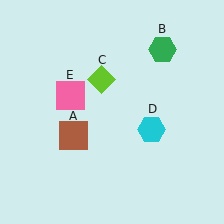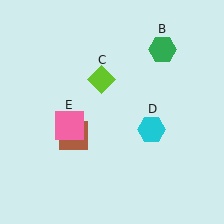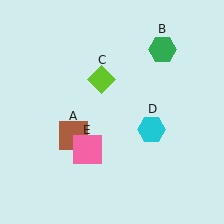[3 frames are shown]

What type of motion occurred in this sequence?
The pink square (object E) rotated counterclockwise around the center of the scene.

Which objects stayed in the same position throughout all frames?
Brown square (object A) and green hexagon (object B) and lime diamond (object C) and cyan hexagon (object D) remained stationary.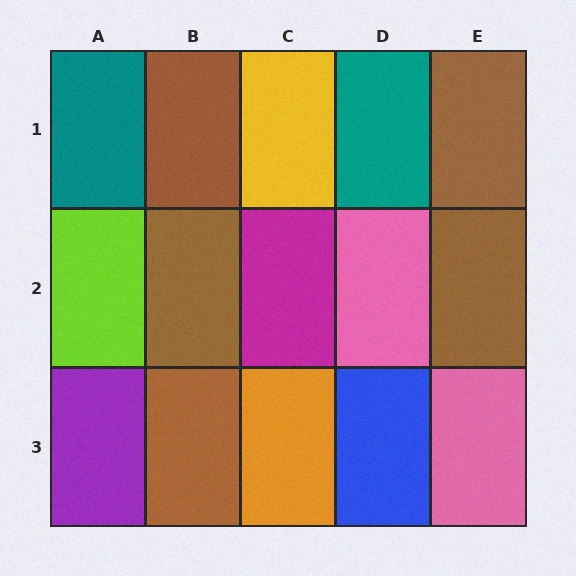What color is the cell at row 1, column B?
Brown.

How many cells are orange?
1 cell is orange.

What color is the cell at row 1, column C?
Yellow.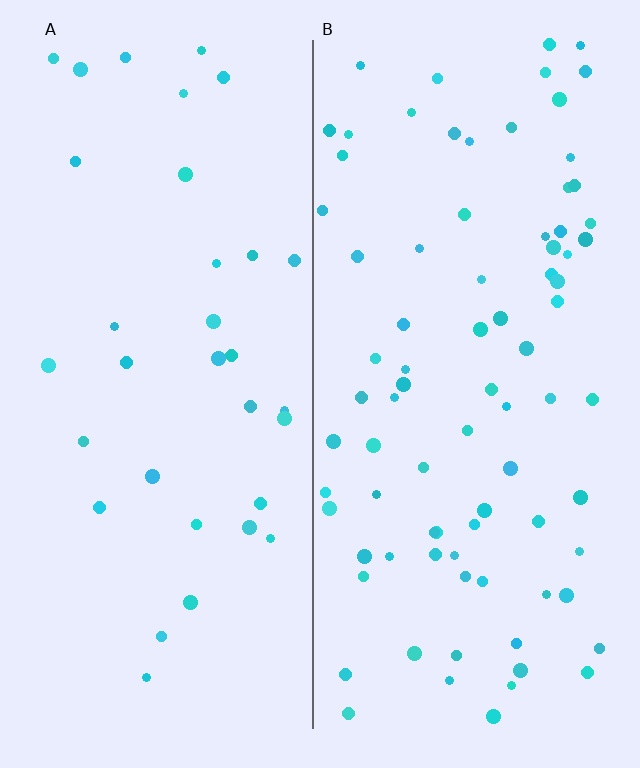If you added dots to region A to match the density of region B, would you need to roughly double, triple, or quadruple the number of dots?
Approximately double.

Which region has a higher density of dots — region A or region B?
B (the right).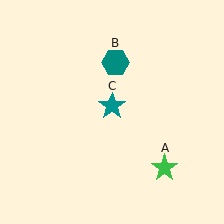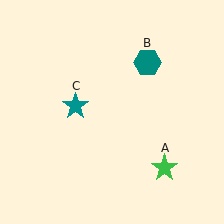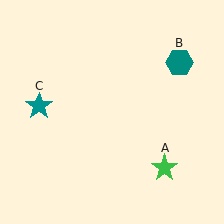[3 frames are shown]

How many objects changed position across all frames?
2 objects changed position: teal hexagon (object B), teal star (object C).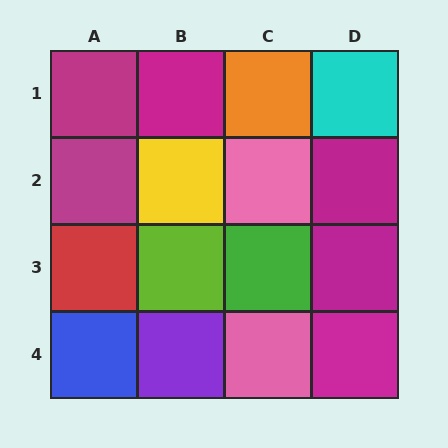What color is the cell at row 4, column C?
Pink.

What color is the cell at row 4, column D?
Magenta.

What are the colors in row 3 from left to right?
Red, lime, green, magenta.